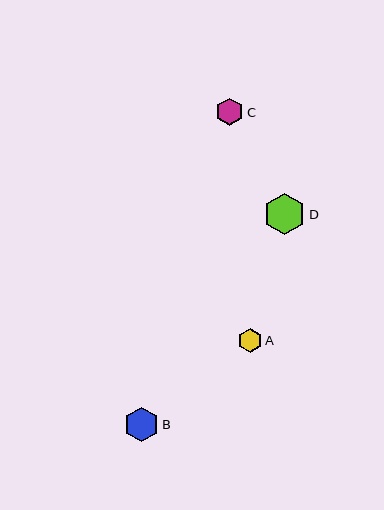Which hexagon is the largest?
Hexagon D is the largest with a size of approximately 41 pixels.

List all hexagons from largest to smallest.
From largest to smallest: D, B, C, A.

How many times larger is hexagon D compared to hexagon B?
Hexagon D is approximately 1.2 times the size of hexagon B.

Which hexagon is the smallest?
Hexagon A is the smallest with a size of approximately 24 pixels.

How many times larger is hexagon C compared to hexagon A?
Hexagon C is approximately 1.2 times the size of hexagon A.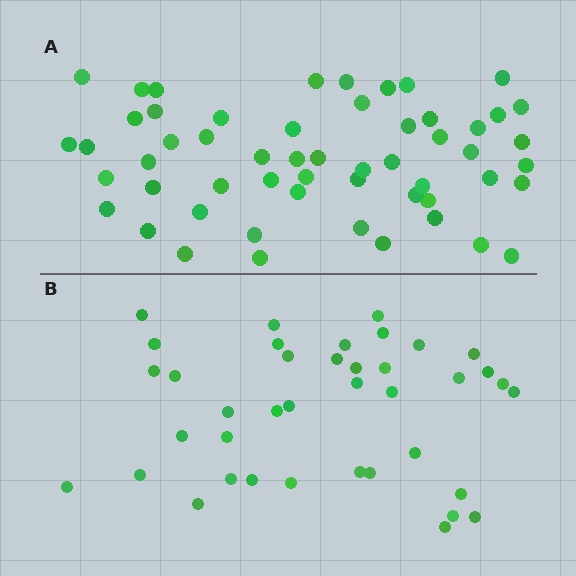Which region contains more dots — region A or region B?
Region A (the top region) has more dots.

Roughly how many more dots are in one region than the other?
Region A has approximately 15 more dots than region B.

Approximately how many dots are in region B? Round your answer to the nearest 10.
About 40 dots. (The exact count is 39, which rounds to 40.)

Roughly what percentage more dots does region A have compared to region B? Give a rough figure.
About 40% more.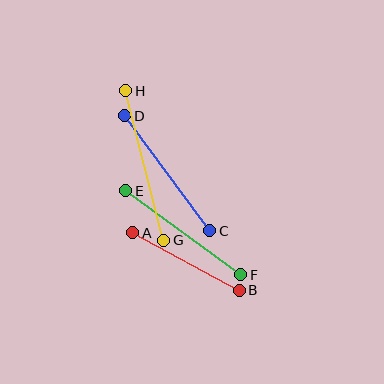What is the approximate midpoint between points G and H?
The midpoint is at approximately (145, 165) pixels.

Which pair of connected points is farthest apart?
Points G and H are farthest apart.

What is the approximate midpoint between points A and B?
The midpoint is at approximately (186, 261) pixels.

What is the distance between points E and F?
The distance is approximately 143 pixels.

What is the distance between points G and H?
The distance is approximately 154 pixels.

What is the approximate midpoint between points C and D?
The midpoint is at approximately (167, 173) pixels.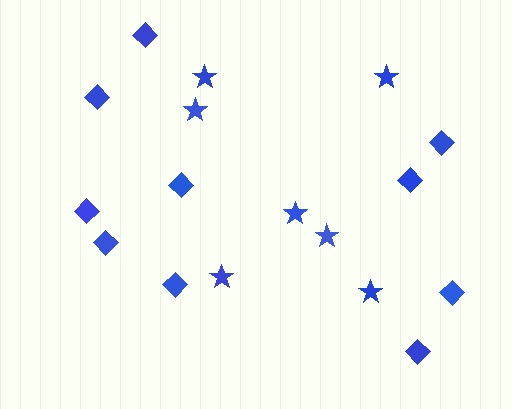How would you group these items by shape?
There are 2 groups: one group of stars (7) and one group of diamonds (10).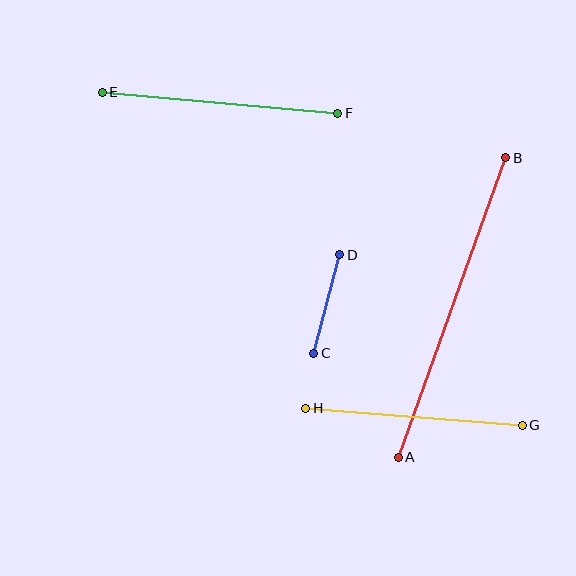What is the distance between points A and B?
The distance is approximately 318 pixels.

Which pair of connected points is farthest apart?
Points A and B are farthest apart.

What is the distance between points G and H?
The distance is approximately 218 pixels.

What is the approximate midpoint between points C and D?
The midpoint is at approximately (327, 304) pixels.